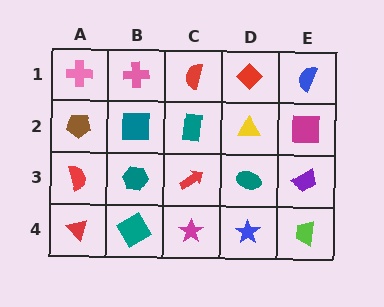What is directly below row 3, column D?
A blue star.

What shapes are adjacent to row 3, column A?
A brown pentagon (row 2, column A), a red triangle (row 4, column A), a teal hexagon (row 3, column B).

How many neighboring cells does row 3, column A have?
3.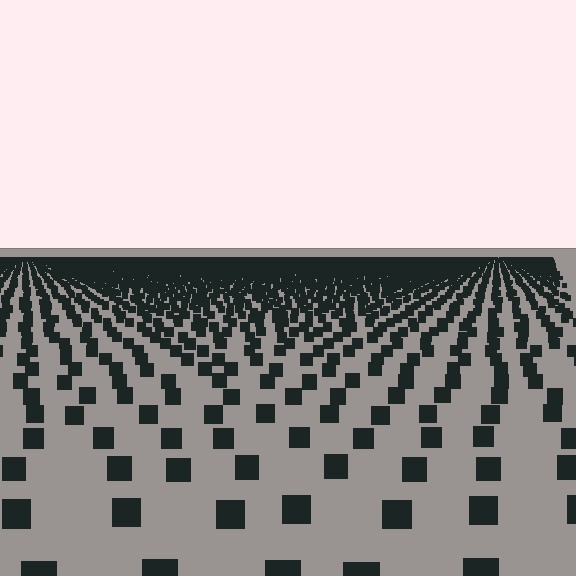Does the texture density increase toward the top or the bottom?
Density increases toward the top.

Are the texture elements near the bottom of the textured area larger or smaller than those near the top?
Larger. Near the bottom, elements are closer to the viewer and appear at a bigger on-screen size.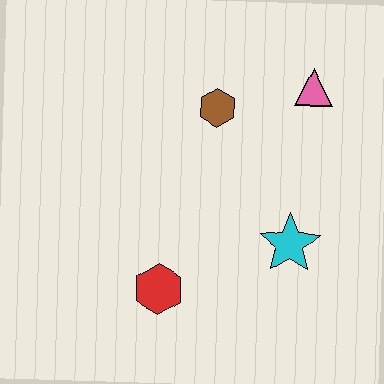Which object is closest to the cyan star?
The red hexagon is closest to the cyan star.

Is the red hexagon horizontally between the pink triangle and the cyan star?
No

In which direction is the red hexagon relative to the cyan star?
The red hexagon is to the left of the cyan star.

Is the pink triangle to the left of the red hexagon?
No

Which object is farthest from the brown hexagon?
The red hexagon is farthest from the brown hexagon.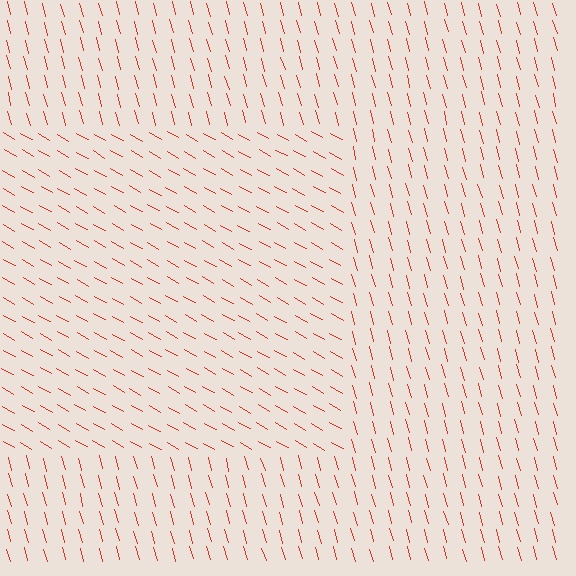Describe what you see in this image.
The image is filled with small red line segments. A rectangle region in the image has lines oriented differently from the surrounding lines, creating a visible texture boundary.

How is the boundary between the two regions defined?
The boundary is defined purely by a change in line orientation (approximately 45 degrees difference). All lines are the same color and thickness.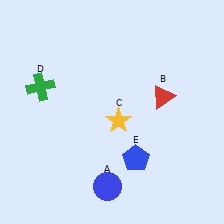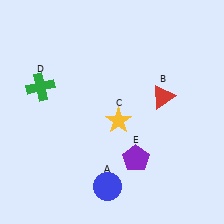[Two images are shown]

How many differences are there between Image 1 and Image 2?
There is 1 difference between the two images.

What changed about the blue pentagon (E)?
In Image 1, E is blue. In Image 2, it changed to purple.